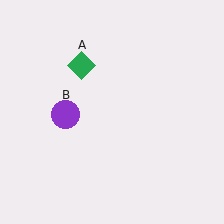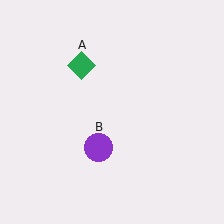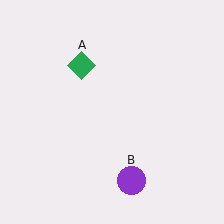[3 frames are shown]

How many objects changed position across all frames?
1 object changed position: purple circle (object B).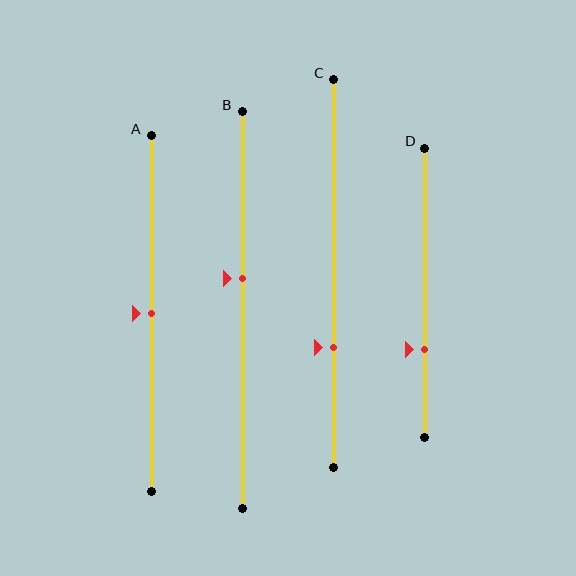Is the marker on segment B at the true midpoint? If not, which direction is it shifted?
No, the marker on segment B is shifted upward by about 8% of the segment length.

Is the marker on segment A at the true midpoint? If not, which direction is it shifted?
Yes, the marker on segment A is at the true midpoint.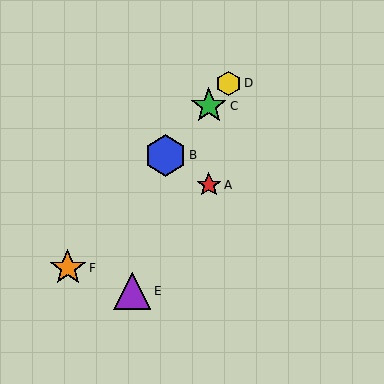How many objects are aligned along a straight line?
4 objects (B, C, D, F) are aligned along a straight line.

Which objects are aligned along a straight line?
Objects B, C, D, F are aligned along a straight line.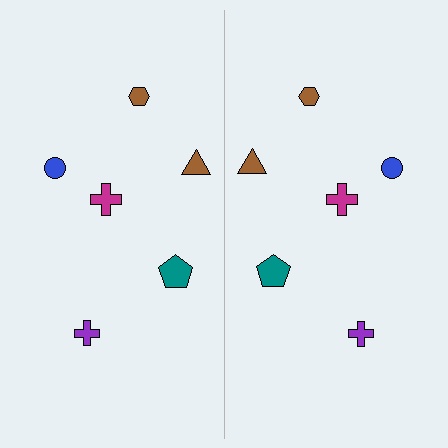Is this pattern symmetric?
Yes, this pattern has bilateral (reflection) symmetry.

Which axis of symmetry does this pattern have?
The pattern has a vertical axis of symmetry running through the center of the image.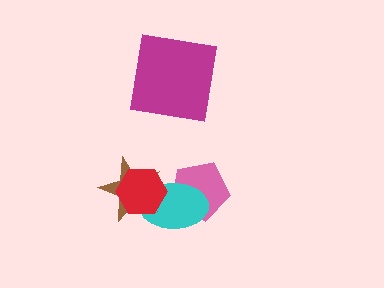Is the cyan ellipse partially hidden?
Yes, it is partially covered by another shape.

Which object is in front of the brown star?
The red hexagon is in front of the brown star.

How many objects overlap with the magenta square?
0 objects overlap with the magenta square.